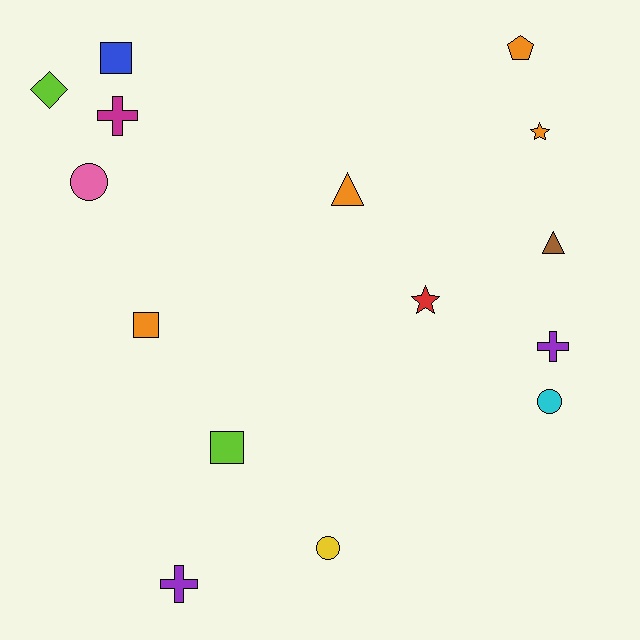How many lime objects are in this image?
There are 2 lime objects.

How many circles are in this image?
There are 3 circles.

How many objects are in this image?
There are 15 objects.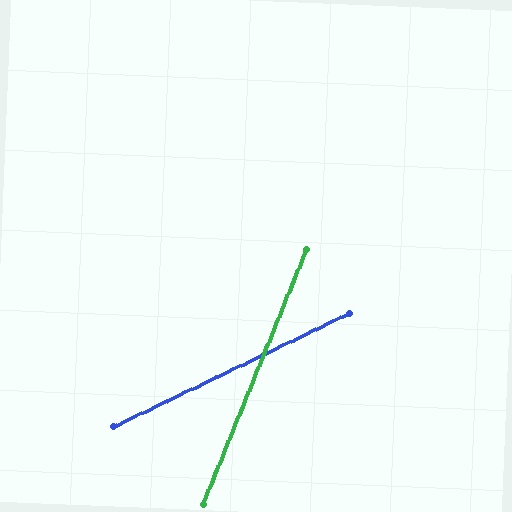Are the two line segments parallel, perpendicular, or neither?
Neither parallel nor perpendicular — they differ by about 42°.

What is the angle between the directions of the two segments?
Approximately 42 degrees.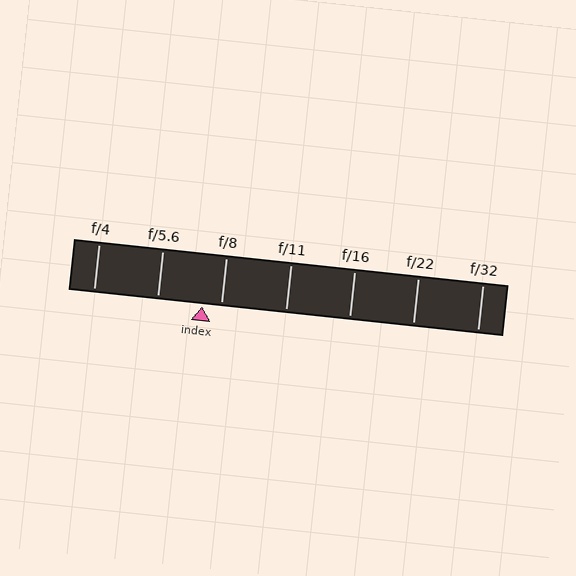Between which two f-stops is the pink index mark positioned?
The index mark is between f/5.6 and f/8.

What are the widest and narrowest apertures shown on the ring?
The widest aperture shown is f/4 and the narrowest is f/32.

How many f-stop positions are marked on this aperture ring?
There are 7 f-stop positions marked.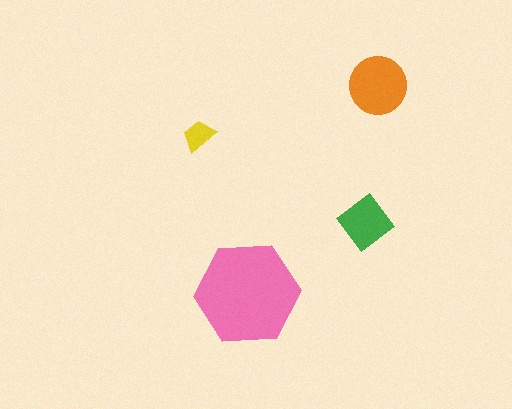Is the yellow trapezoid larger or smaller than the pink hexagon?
Smaller.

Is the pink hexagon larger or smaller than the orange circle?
Larger.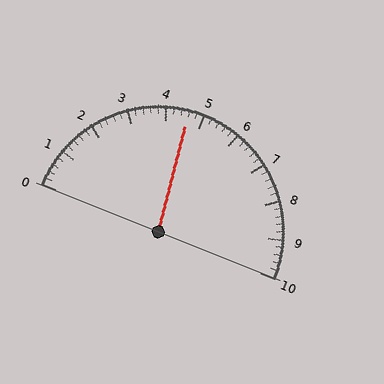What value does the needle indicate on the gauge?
The needle indicates approximately 4.6.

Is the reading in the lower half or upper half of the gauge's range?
The reading is in the lower half of the range (0 to 10).